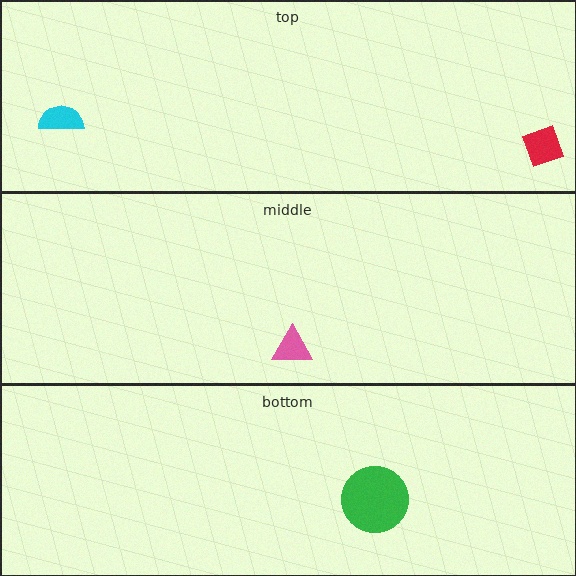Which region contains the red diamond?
The top region.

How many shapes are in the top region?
2.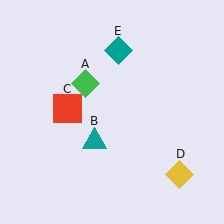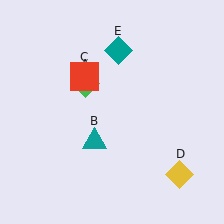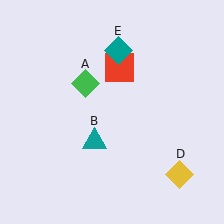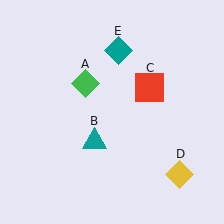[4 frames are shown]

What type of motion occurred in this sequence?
The red square (object C) rotated clockwise around the center of the scene.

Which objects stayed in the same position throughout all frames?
Green diamond (object A) and teal triangle (object B) and yellow diamond (object D) and teal diamond (object E) remained stationary.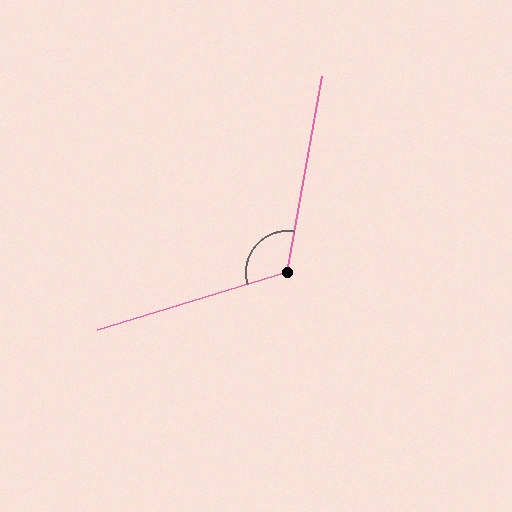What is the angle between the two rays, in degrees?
Approximately 117 degrees.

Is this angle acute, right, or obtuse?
It is obtuse.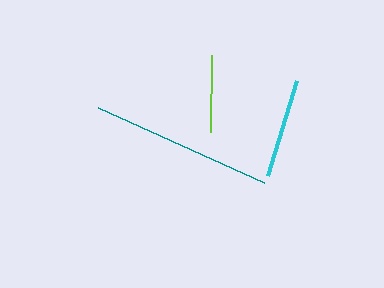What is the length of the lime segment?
The lime segment is approximately 77 pixels long.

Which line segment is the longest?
The teal line is the longest at approximately 183 pixels.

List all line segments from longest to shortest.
From longest to shortest: teal, cyan, lime.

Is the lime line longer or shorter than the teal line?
The teal line is longer than the lime line.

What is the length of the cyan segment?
The cyan segment is approximately 99 pixels long.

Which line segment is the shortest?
The lime line is the shortest at approximately 77 pixels.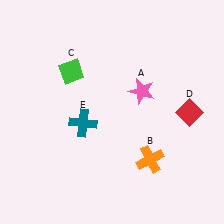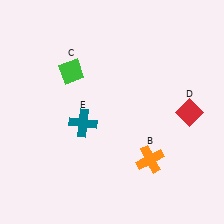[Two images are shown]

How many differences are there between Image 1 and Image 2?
There is 1 difference between the two images.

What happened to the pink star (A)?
The pink star (A) was removed in Image 2. It was in the top-right area of Image 1.